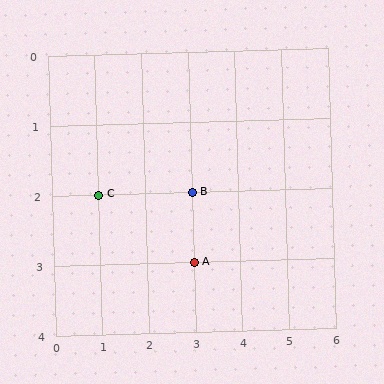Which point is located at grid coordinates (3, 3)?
Point A is at (3, 3).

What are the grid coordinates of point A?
Point A is at grid coordinates (3, 3).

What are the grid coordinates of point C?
Point C is at grid coordinates (1, 2).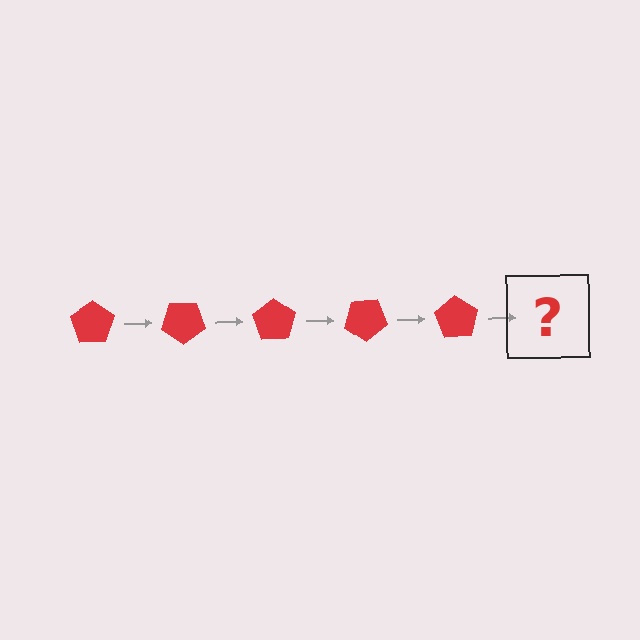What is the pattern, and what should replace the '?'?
The pattern is that the pentagon rotates 35 degrees each step. The '?' should be a red pentagon rotated 175 degrees.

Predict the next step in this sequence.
The next step is a red pentagon rotated 175 degrees.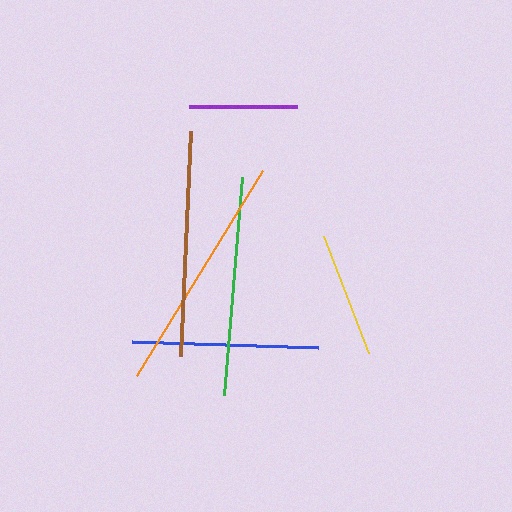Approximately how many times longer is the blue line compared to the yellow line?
The blue line is approximately 1.5 times the length of the yellow line.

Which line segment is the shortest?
The purple line is the shortest at approximately 108 pixels.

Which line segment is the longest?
The orange line is the longest at approximately 240 pixels.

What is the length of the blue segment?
The blue segment is approximately 186 pixels long.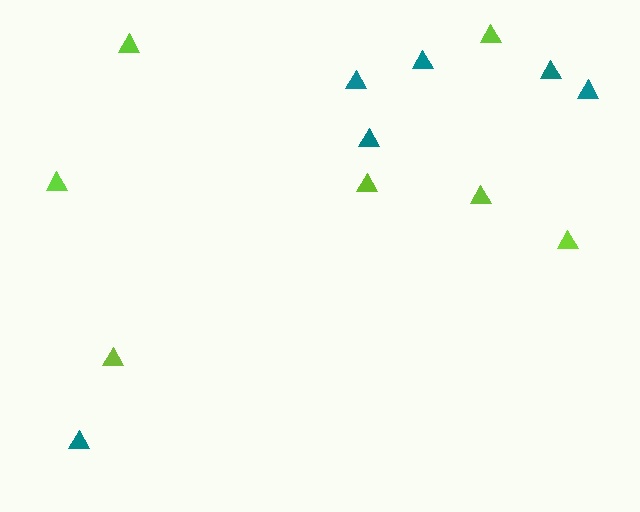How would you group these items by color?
There are 2 groups: one group of teal triangles (6) and one group of lime triangles (7).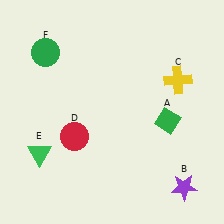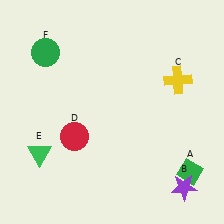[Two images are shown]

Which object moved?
The green diamond (A) moved down.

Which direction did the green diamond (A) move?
The green diamond (A) moved down.